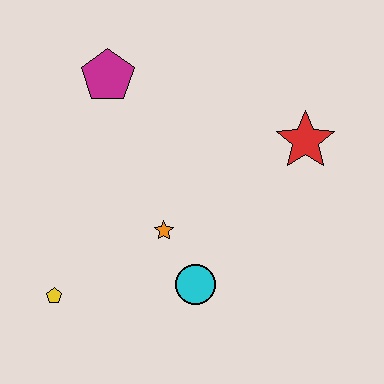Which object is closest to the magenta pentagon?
The orange star is closest to the magenta pentagon.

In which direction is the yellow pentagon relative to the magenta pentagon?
The yellow pentagon is below the magenta pentagon.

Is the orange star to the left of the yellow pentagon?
No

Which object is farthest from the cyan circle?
The magenta pentagon is farthest from the cyan circle.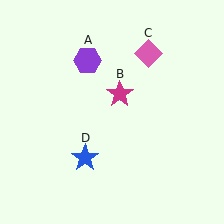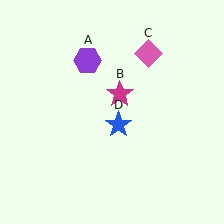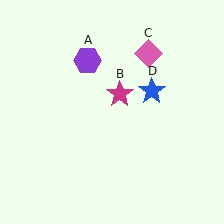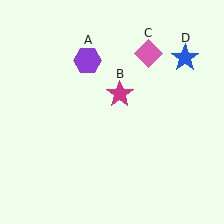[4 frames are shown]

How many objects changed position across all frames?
1 object changed position: blue star (object D).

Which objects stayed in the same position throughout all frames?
Purple hexagon (object A) and magenta star (object B) and pink diamond (object C) remained stationary.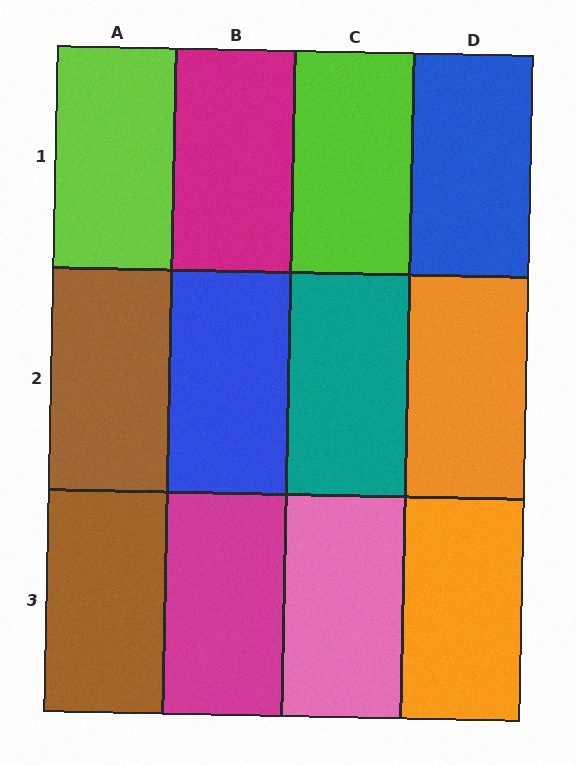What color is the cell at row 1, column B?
Magenta.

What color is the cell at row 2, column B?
Blue.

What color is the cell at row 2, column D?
Orange.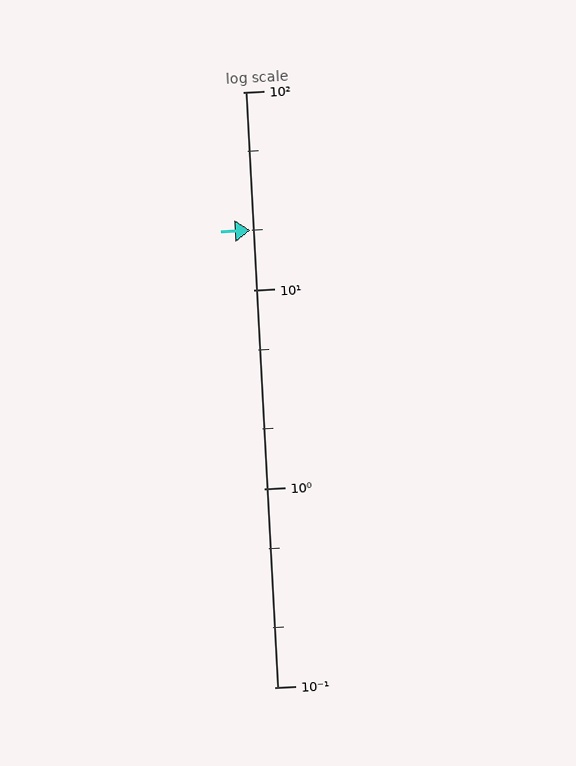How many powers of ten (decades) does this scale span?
The scale spans 3 decades, from 0.1 to 100.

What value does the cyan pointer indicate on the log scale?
The pointer indicates approximately 20.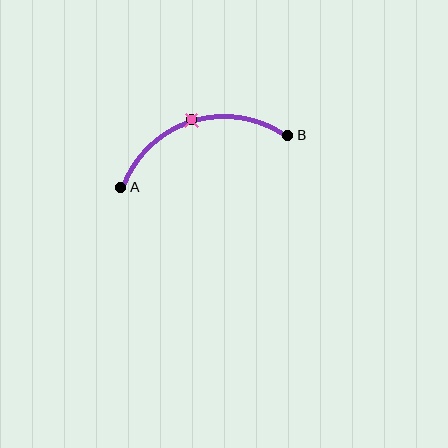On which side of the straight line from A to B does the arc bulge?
The arc bulges above the straight line connecting A and B.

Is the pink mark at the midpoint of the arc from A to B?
Yes. The pink mark lies on the arc at equal arc-length from both A and B — it is the arc midpoint.